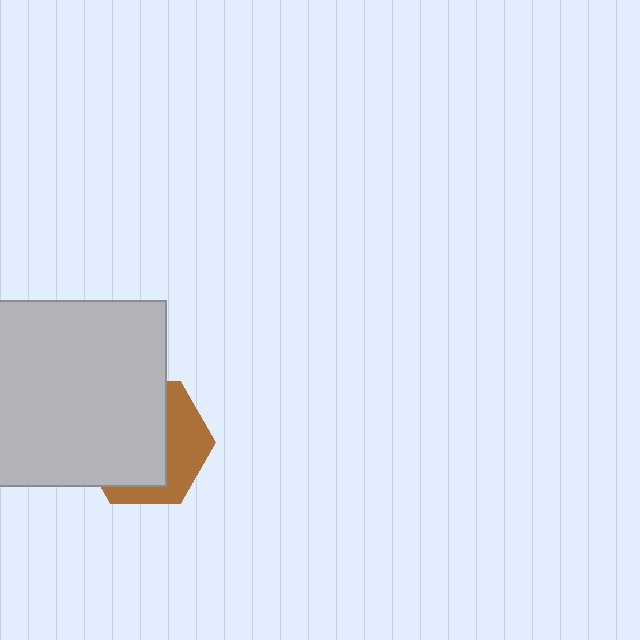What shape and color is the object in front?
The object in front is a light gray square.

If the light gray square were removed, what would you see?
You would see the complete brown hexagon.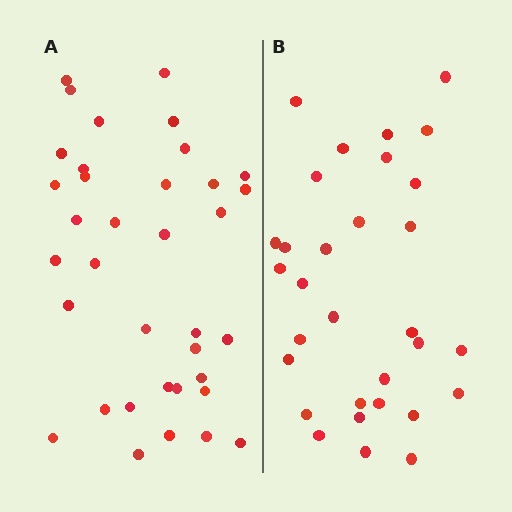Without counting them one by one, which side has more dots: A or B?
Region A (the left region) has more dots.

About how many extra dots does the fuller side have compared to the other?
Region A has about 5 more dots than region B.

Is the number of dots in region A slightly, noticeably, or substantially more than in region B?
Region A has only slightly more — the two regions are fairly close. The ratio is roughly 1.2 to 1.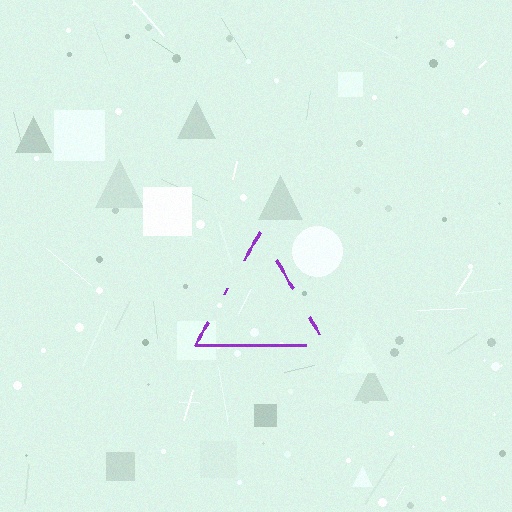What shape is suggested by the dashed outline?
The dashed outline suggests a triangle.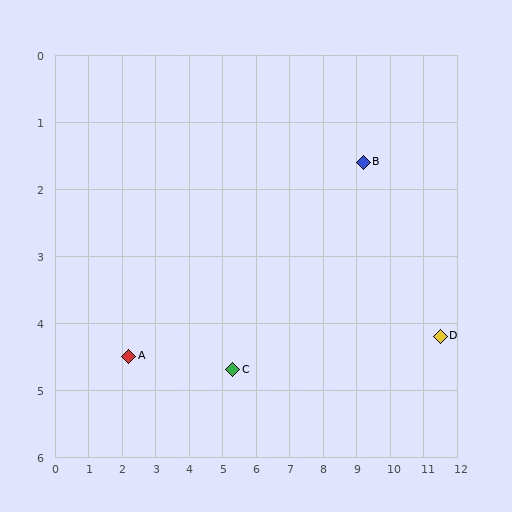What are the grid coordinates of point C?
Point C is at approximately (5.3, 4.7).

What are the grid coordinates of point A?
Point A is at approximately (2.2, 4.5).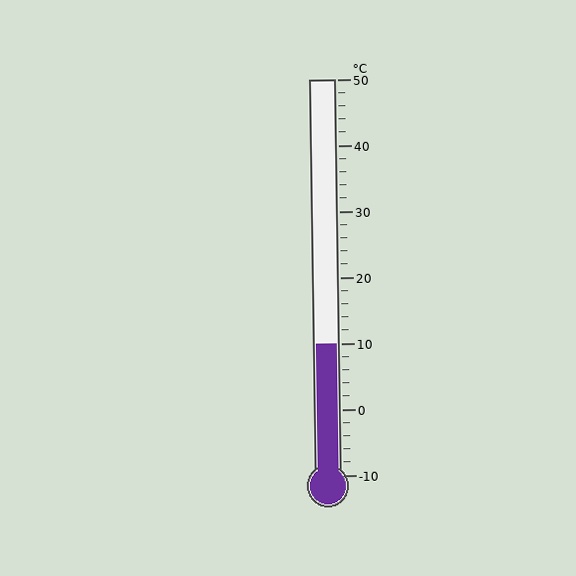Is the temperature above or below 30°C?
The temperature is below 30°C.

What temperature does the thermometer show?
The thermometer shows approximately 10°C.